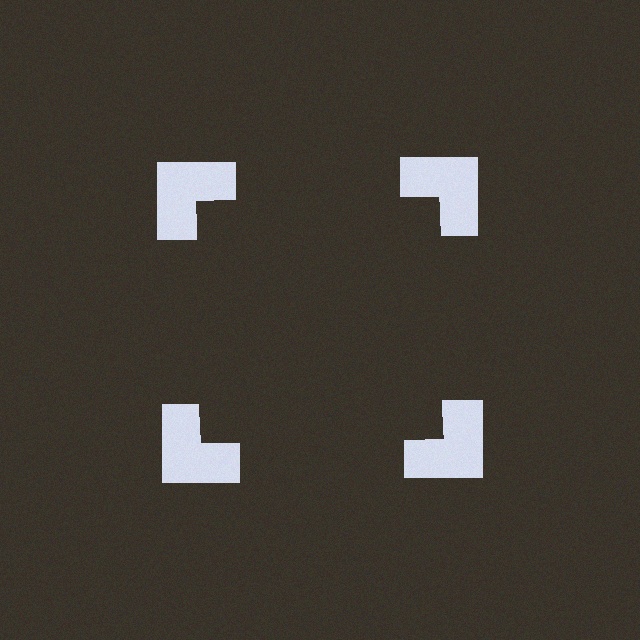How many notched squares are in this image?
There are 4 — one at each vertex of the illusory square.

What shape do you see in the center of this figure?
An illusory square — its edges are inferred from the aligned wedge cuts in the notched squares, not physically drawn.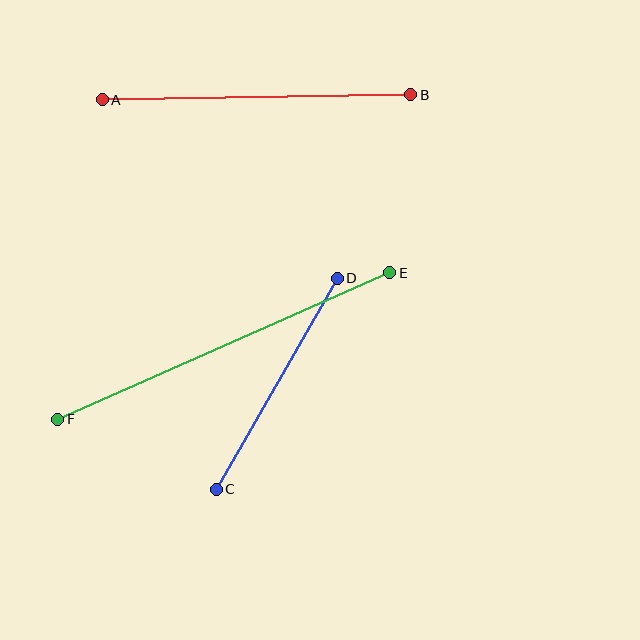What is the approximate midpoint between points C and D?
The midpoint is at approximately (277, 384) pixels.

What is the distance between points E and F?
The distance is approximately 363 pixels.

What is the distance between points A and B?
The distance is approximately 308 pixels.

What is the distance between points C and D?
The distance is approximately 243 pixels.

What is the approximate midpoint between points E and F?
The midpoint is at approximately (224, 346) pixels.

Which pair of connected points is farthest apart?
Points E and F are farthest apart.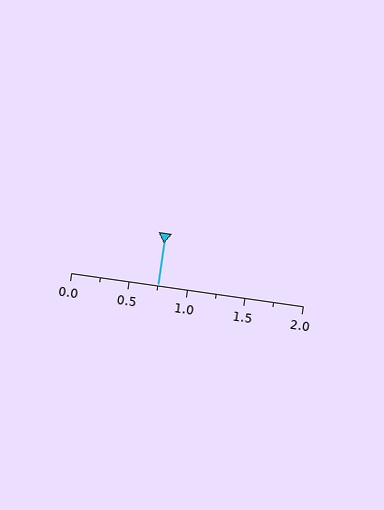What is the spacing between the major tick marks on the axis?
The major ticks are spaced 0.5 apart.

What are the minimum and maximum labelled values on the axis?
The axis runs from 0.0 to 2.0.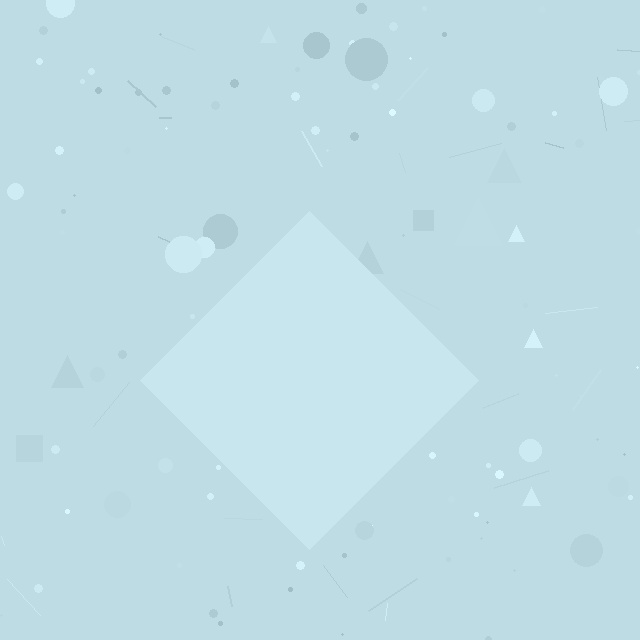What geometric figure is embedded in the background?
A diamond is embedded in the background.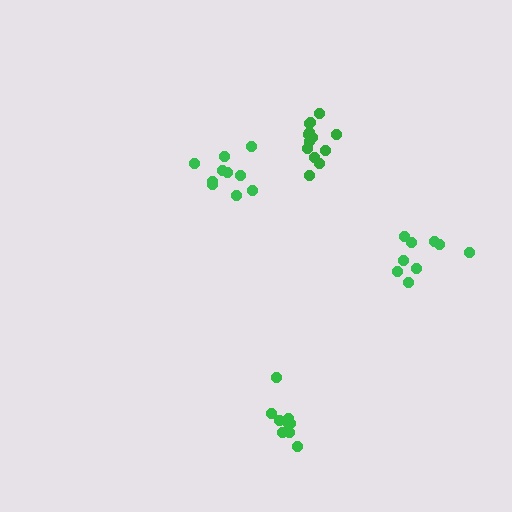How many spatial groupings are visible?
There are 4 spatial groupings.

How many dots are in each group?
Group 1: 13 dots, Group 2: 10 dots, Group 3: 9 dots, Group 4: 9 dots (41 total).